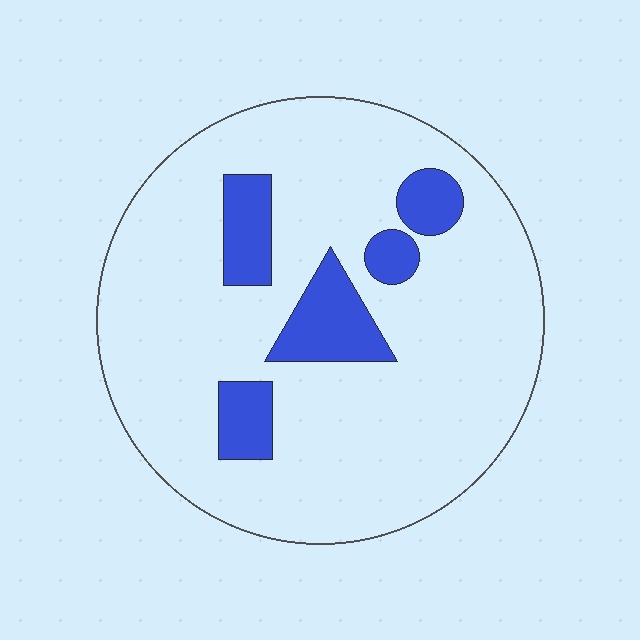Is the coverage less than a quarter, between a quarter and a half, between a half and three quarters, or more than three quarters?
Less than a quarter.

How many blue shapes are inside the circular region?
5.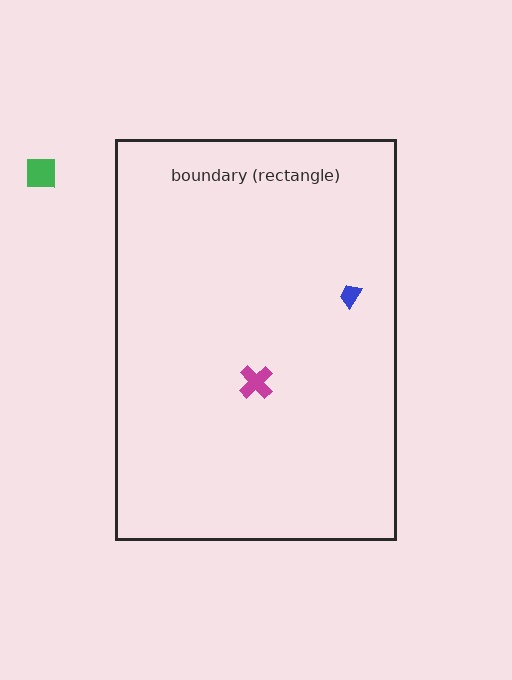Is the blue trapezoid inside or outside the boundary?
Inside.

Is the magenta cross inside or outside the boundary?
Inside.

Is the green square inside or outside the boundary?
Outside.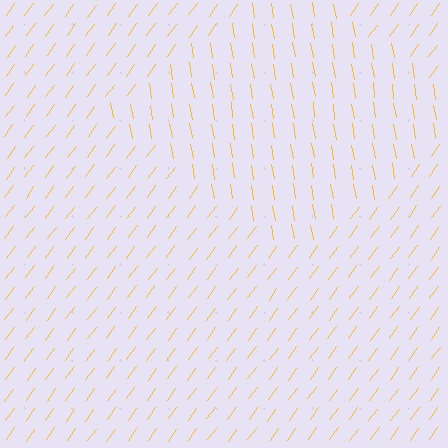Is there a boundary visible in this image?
Yes, there is a texture boundary formed by a change in line orientation.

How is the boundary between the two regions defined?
The boundary is defined purely by a change in line orientation (approximately 45 degrees difference). All lines are the same color and thickness.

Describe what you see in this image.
The image is filled with small yellow line segments. A diamond region in the image has lines oriented differently from the surrounding lines, creating a visible texture boundary.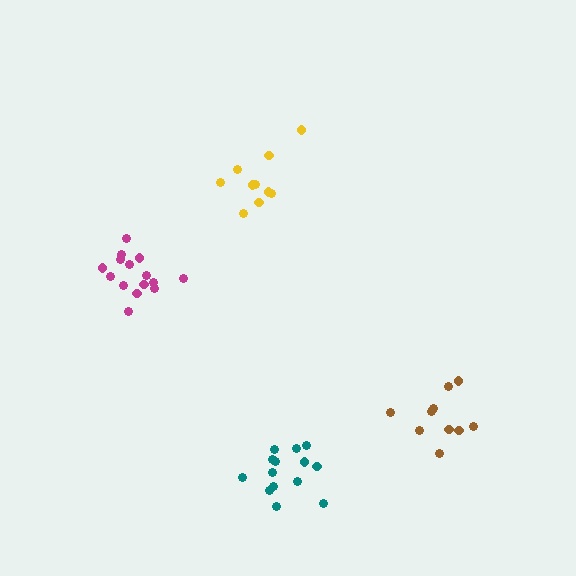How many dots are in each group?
Group 1: 10 dots, Group 2: 14 dots, Group 3: 10 dots, Group 4: 15 dots (49 total).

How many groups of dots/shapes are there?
There are 4 groups.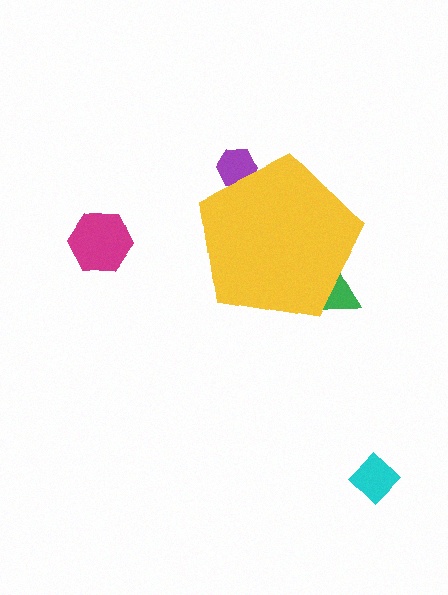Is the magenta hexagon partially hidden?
No, the magenta hexagon is fully visible.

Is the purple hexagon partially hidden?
Yes, the purple hexagon is partially hidden behind the yellow pentagon.